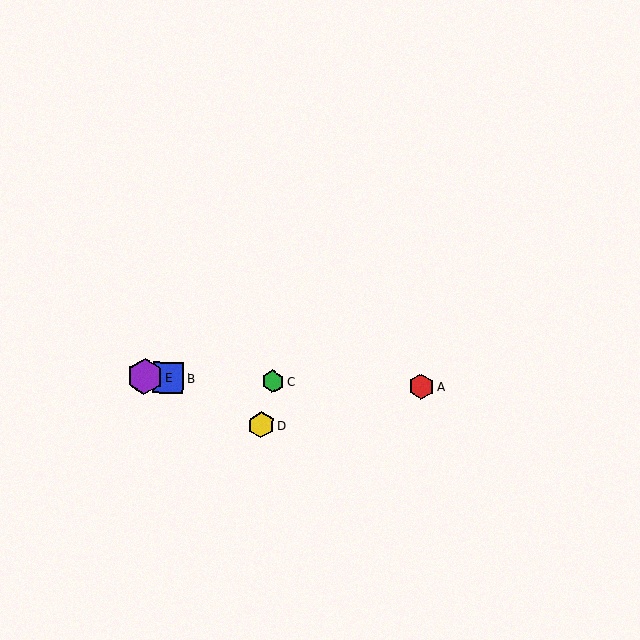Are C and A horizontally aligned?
Yes, both are at y≈381.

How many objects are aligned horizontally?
4 objects (A, B, C, E) are aligned horizontally.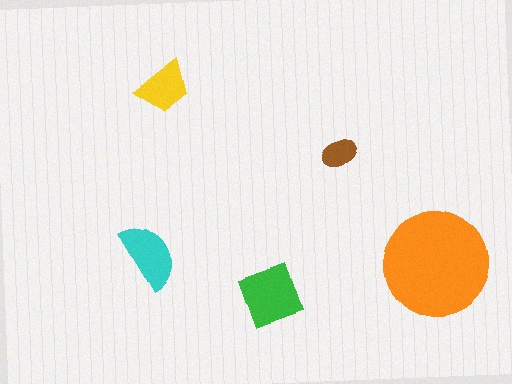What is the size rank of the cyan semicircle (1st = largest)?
3rd.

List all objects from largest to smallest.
The orange circle, the green diamond, the cyan semicircle, the yellow trapezoid, the brown ellipse.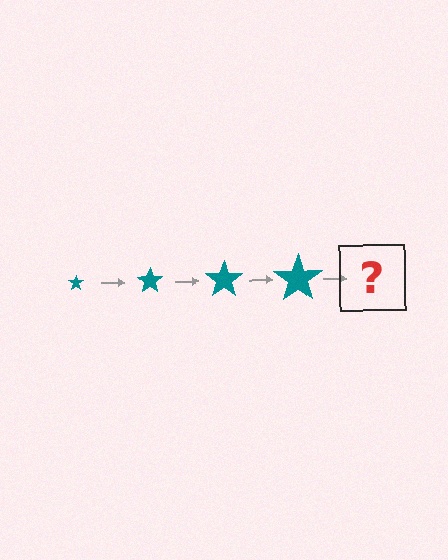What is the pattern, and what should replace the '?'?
The pattern is that the star gets progressively larger each step. The '?' should be a teal star, larger than the previous one.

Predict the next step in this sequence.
The next step is a teal star, larger than the previous one.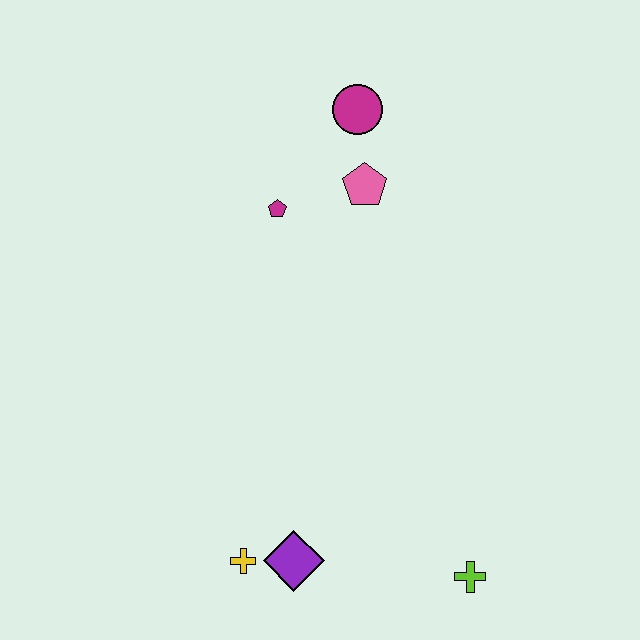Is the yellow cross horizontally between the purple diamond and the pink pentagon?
No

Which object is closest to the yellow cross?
The purple diamond is closest to the yellow cross.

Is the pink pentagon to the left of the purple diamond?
No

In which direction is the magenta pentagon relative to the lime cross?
The magenta pentagon is above the lime cross.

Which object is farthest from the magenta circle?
The lime cross is farthest from the magenta circle.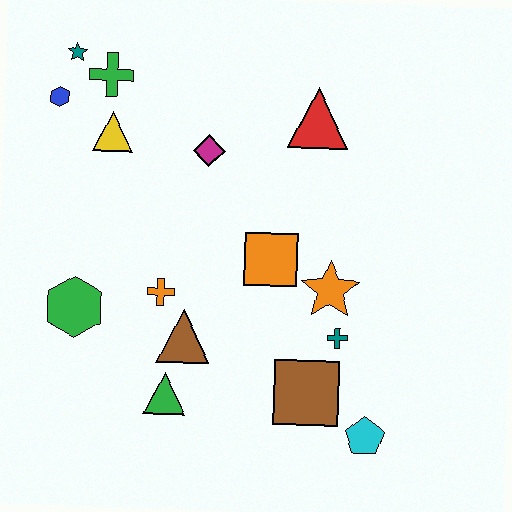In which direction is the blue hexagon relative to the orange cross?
The blue hexagon is above the orange cross.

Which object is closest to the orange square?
The orange star is closest to the orange square.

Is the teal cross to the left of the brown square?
No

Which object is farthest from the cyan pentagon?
The teal star is farthest from the cyan pentagon.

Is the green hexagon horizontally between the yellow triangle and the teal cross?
No